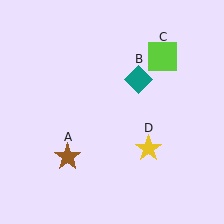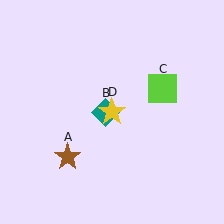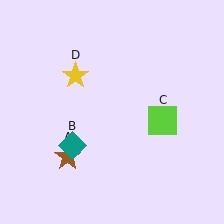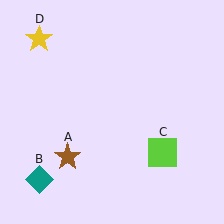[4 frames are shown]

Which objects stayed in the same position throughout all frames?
Brown star (object A) remained stationary.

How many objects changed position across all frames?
3 objects changed position: teal diamond (object B), lime square (object C), yellow star (object D).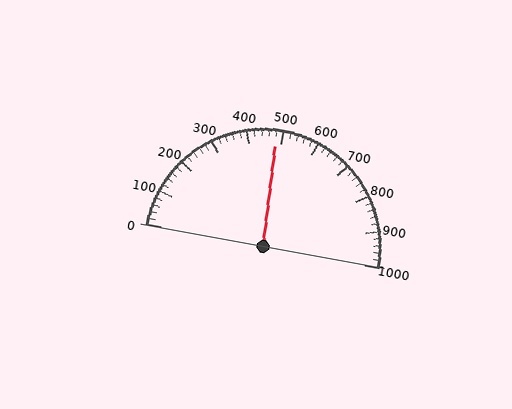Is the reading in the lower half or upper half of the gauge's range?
The reading is in the lower half of the range (0 to 1000).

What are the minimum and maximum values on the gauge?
The gauge ranges from 0 to 1000.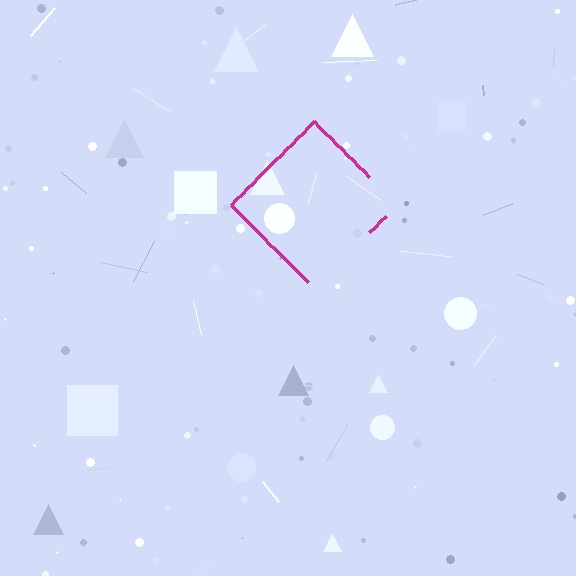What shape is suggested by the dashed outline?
The dashed outline suggests a diamond.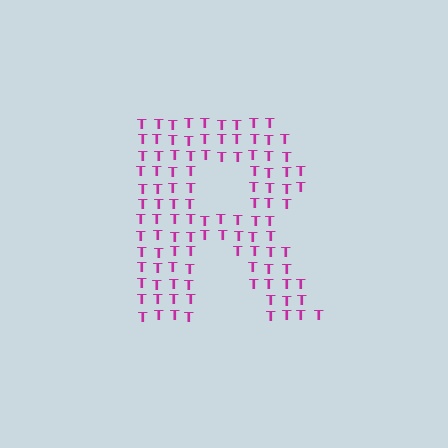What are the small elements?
The small elements are letter T's.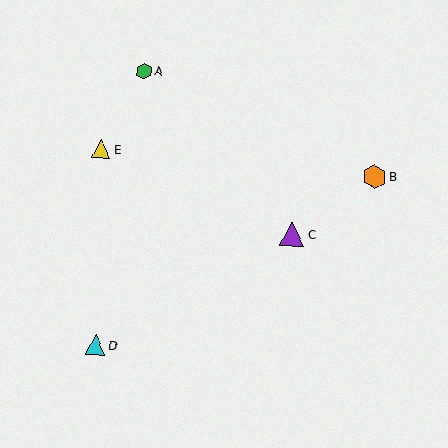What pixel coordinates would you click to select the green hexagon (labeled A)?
Click at (144, 71) to select the green hexagon A.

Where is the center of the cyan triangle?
The center of the cyan triangle is at (96, 345).